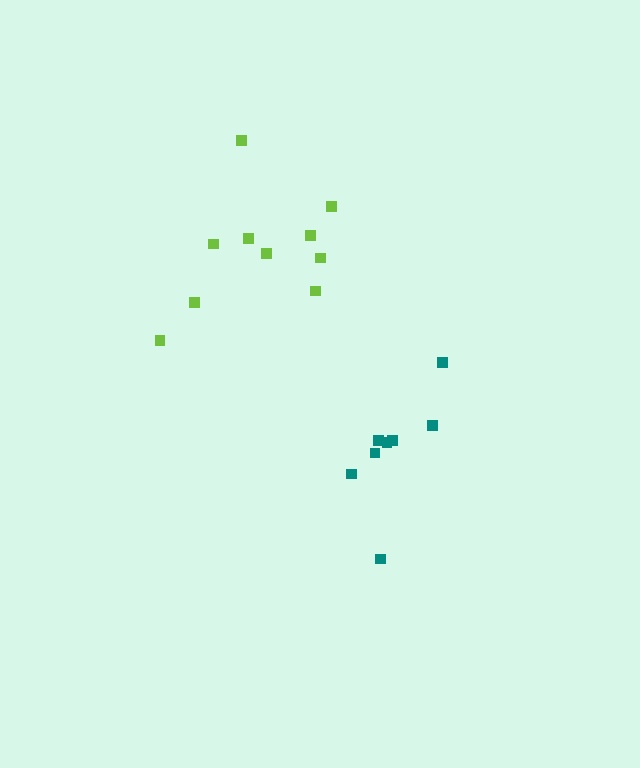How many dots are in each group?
Group 1: 8 dots, Group 2: 10 dots (18 total).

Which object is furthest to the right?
The teal cluster is rightmost.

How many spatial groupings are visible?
There are 2 spatial groupings.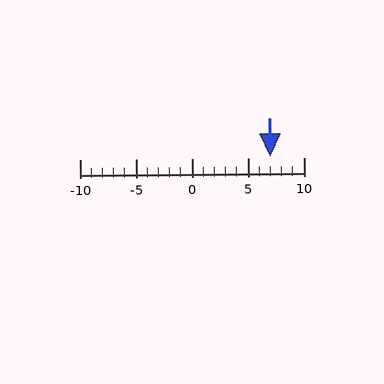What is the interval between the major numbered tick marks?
The major tick marks are spaced 5 units apart.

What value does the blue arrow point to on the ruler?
The blue arrow points to approximately 7.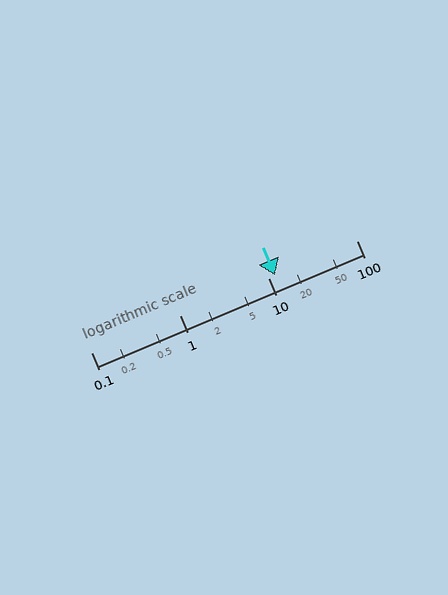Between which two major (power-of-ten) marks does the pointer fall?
The pointer is between 10 and 100.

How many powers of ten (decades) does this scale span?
The scale spans 3 decades, from 0.1 to 100.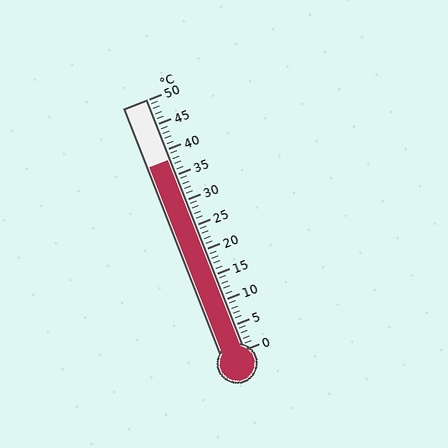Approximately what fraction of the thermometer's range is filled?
The thermometer is filled to approximately 75% of its range.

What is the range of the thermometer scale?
The thermometer scale ranges from 0°C to 50°C.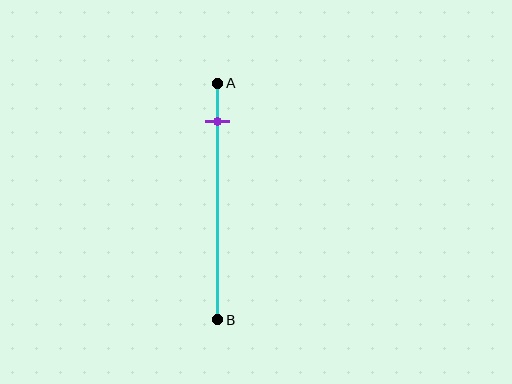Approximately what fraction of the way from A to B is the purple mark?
The purple mark is approximately 15% of the way from A to B.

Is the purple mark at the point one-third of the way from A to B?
No, the mark is at about 15% from A, not at the 33% one-third point.